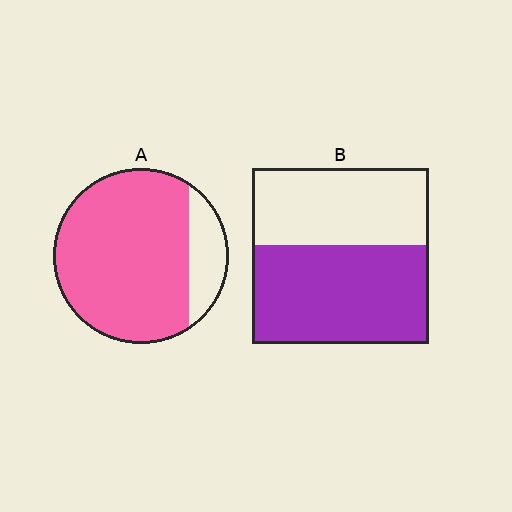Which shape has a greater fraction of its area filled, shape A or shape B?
Shape A.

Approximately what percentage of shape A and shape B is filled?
A is approximately 85% and B is approximately 55%.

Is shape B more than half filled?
Yes.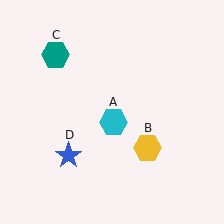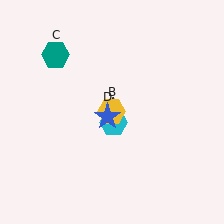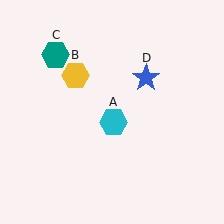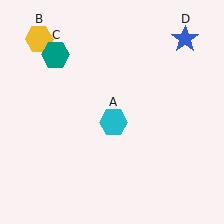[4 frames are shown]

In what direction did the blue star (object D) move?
The blue star (object D) moved up and to the right.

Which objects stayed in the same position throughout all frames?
Cyan hexagon (object A) and teal hexagon (object C) remained stationary.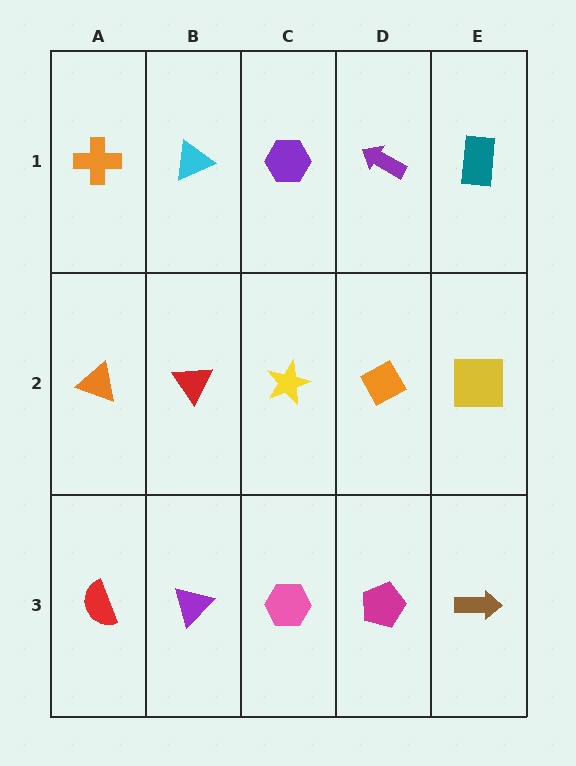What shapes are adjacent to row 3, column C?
A yellow star (row 2, column C), a purple triangle (row 3, column B), a magenta pentagon (row 3, column D).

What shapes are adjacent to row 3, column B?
A red triangle (row 2, column B), a red semicircle (row 3, column A), a pink hexagon (row 3, column C).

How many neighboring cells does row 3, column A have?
2.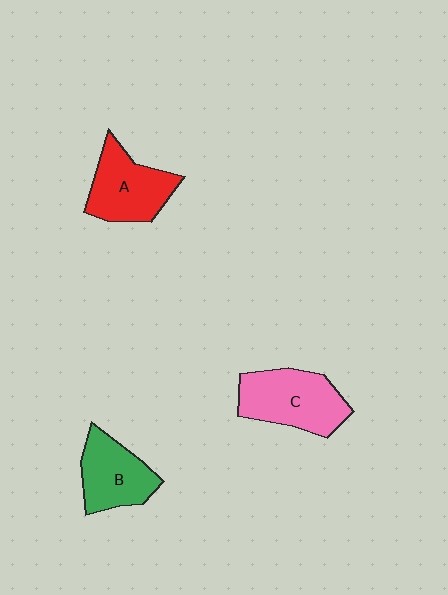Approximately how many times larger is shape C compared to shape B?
Approximately 1.3 times.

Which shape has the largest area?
Shape C (pink).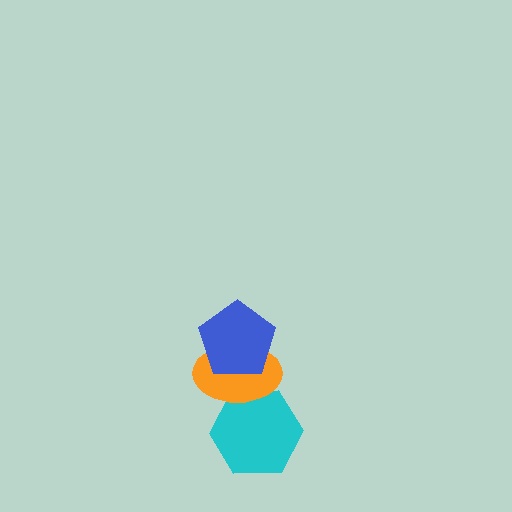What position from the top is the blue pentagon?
The blue pentagon is 1st from the top.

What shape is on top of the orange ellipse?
The blue pentagon is on top of the orange ellipse.